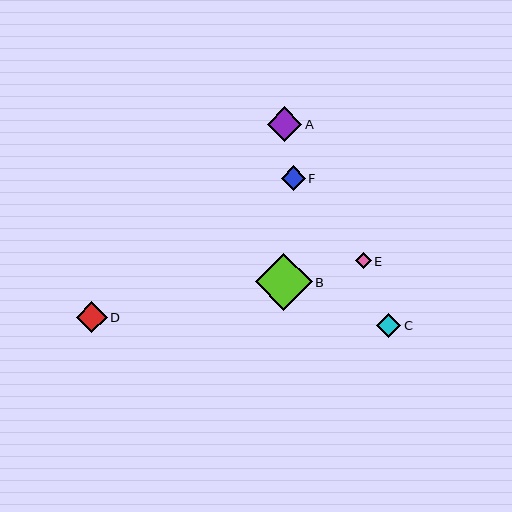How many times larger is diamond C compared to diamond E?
Diamond C is approximately 1.5 times the size of diamond E.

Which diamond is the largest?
Diamond B is the largest with a size of approximately 57 pixels.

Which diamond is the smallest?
Diamond E is the smallest with a size of approximately 16 pixels.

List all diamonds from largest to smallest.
From largest to smallest: B, A, D, F, C, E.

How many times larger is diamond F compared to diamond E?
Diamond F is approximately 1.5 times the size of diamond E.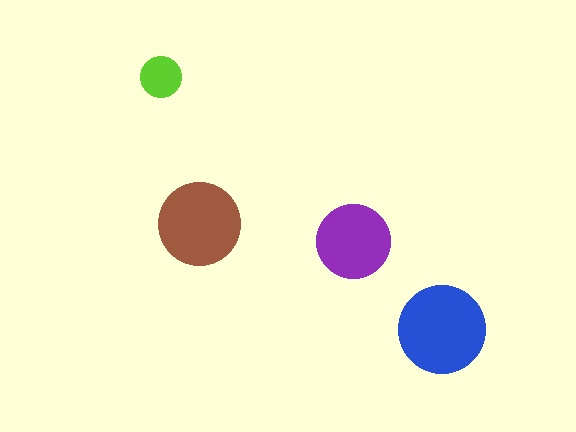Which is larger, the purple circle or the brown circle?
The brown one.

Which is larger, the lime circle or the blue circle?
The blue one.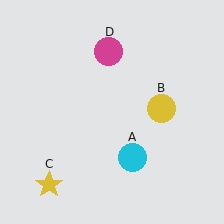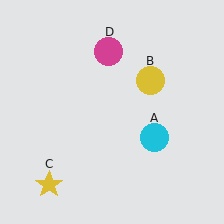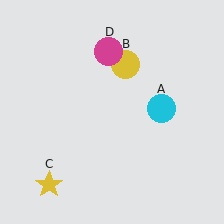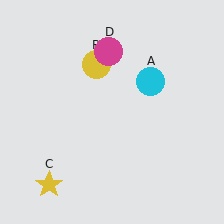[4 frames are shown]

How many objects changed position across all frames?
2 objects changed position: cyan circle (object A), yellow circle (object B).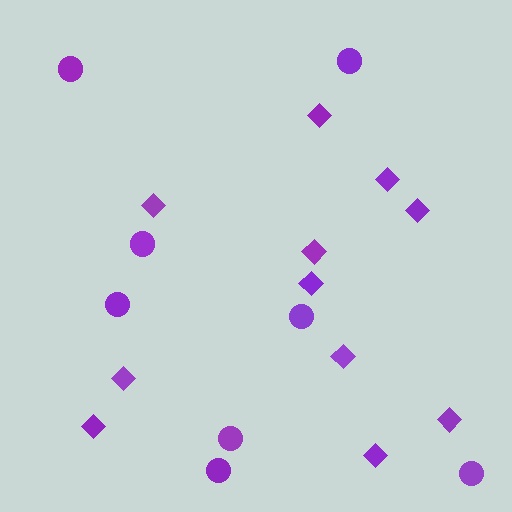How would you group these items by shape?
There are 2 groups: one group of diamonds (11) and one group of circles (8).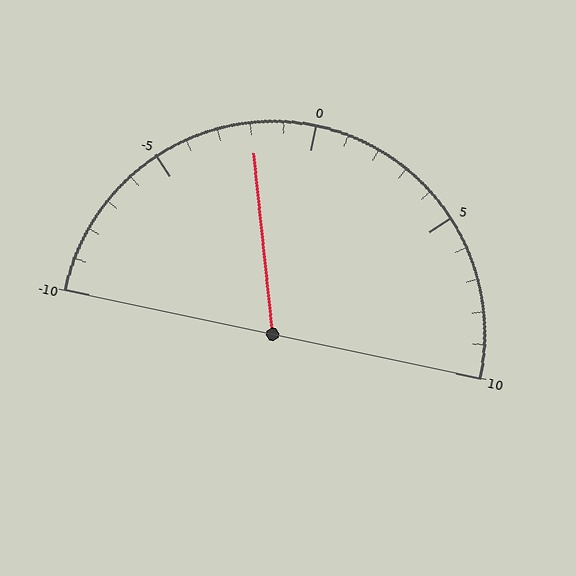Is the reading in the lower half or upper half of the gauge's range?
The reading is in the lower half of the range (-10 to 10).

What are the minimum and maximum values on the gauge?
The gauge ranges from -10 to 10.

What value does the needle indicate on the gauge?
The needle indicates approximately -2.